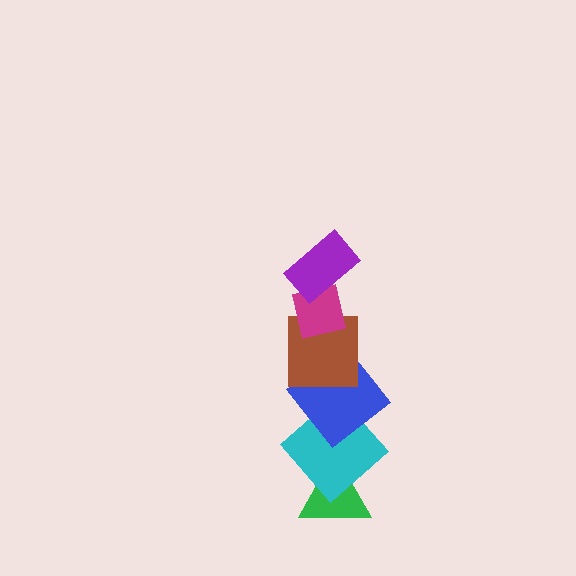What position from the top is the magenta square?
The magenta square is 2nd from the top.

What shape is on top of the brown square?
The magenta square is on top of the brown square.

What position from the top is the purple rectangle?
The purple rectangle is 1st from the top.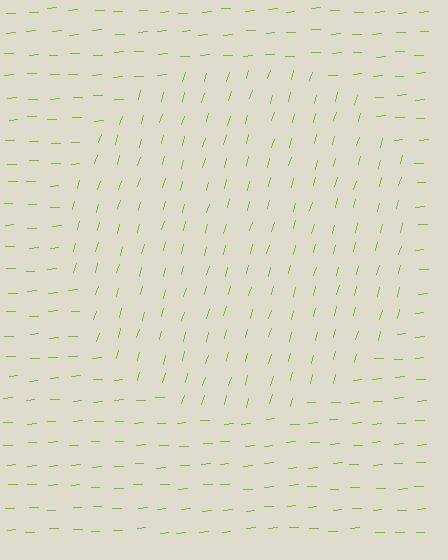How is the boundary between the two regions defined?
The boundary is defined purely by a change in line orientation (approximately 71 degrees difference). All lines are the same color and thickness.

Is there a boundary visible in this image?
Yes, there is a texture boundary formed by a change in line orientation.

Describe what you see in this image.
The image is filled with small lime line segments. A circle region in the image has lines oriented differently from the surrounding lines, creating a visible texture boundary.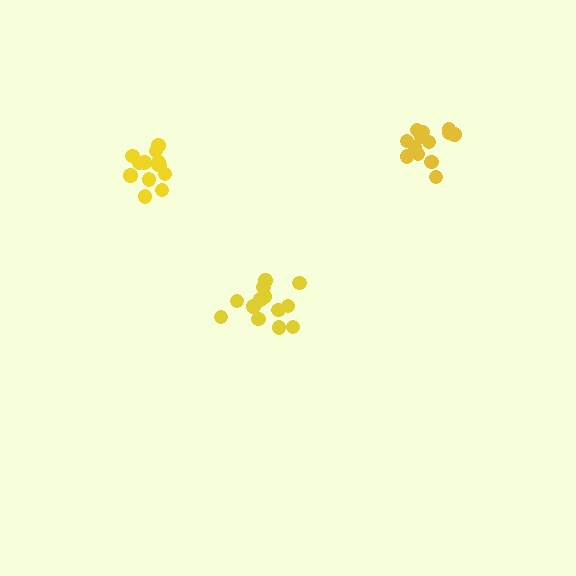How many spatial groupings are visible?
There are 3 spatial groupings.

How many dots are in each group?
Group 1: 13 dots, Group 2: 13 dots, Group 3: 13 dots (39 total).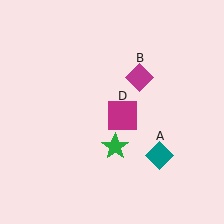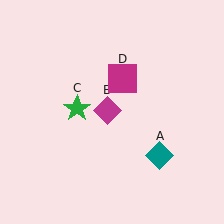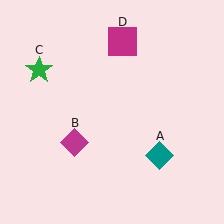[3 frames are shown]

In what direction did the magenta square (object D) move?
The magenta square (object D) moved up.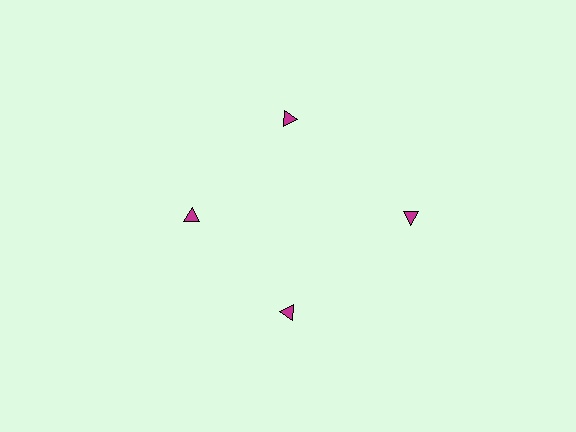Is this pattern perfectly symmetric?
No. The 4 magenta triangles are arranged in a ring, but one element near the 3 o'clock position is pushed outward from the center, breaking the 4-fold rotational symmetry.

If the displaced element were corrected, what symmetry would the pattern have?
It would have 4-fold rotational symmetry — the pattern would map onto itself every 90 degrees.